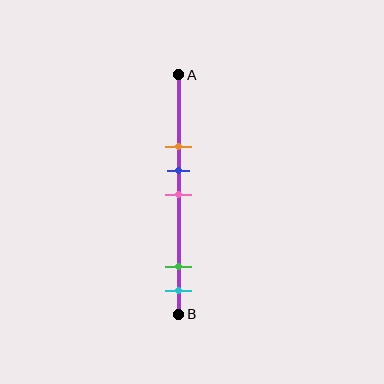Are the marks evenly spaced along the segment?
No, the marks are not evenly spaced.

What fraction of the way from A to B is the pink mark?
The pink mark is approximately 50% (0.5) of the way from A to B.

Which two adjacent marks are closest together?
The blue and pink marks are the closest adjacent pair.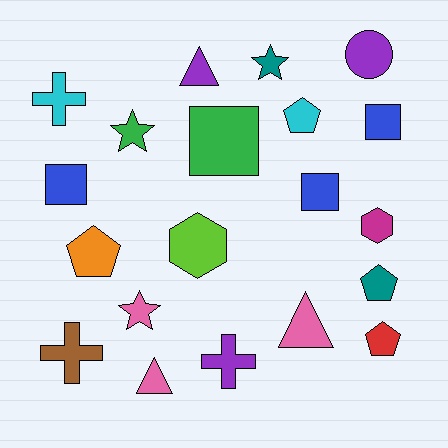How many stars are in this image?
There are 3 stars.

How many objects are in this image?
There are 20 objects.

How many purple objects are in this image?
There are 3 purple objects.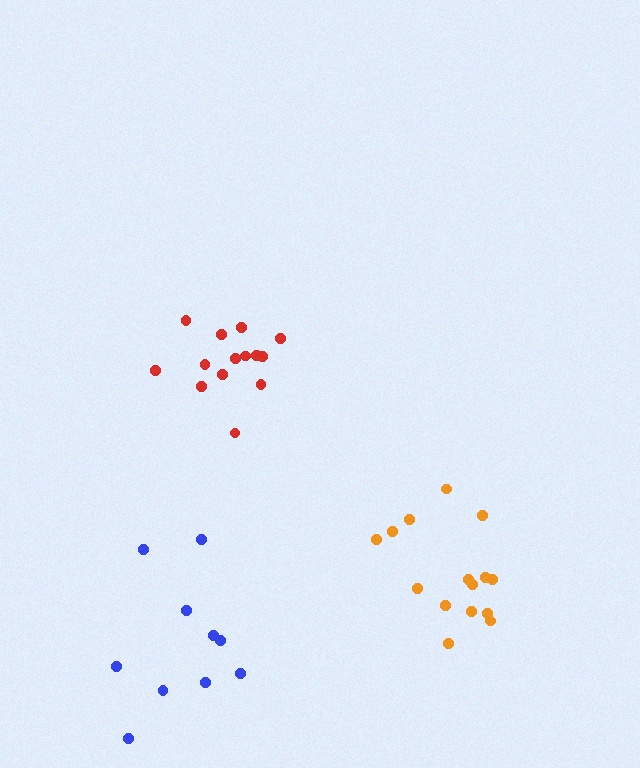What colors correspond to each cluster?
The clusters are colored: red, orange, blue.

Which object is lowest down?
The blue cluster is bottommost.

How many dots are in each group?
Group 1: 14 dots, Group 2: 15 dots, Group 3: 10 dots (39 total).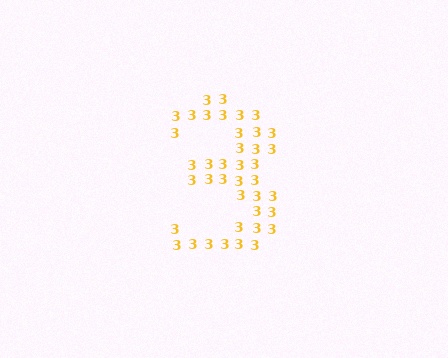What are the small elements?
The small elements are digit 3's.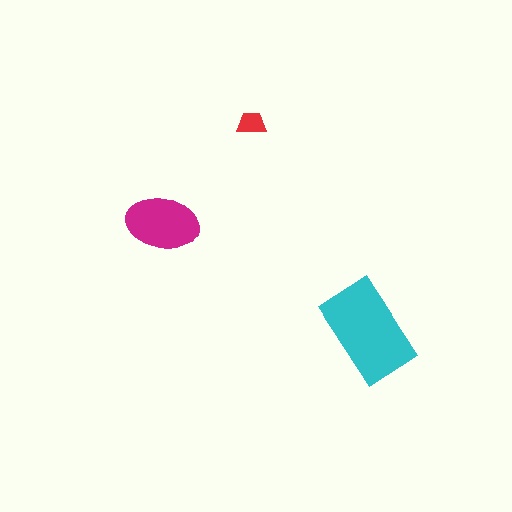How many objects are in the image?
There are 3 objects in the image.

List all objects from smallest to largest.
The red trapezoid, the magenta ellipse, the cyan rectangle.